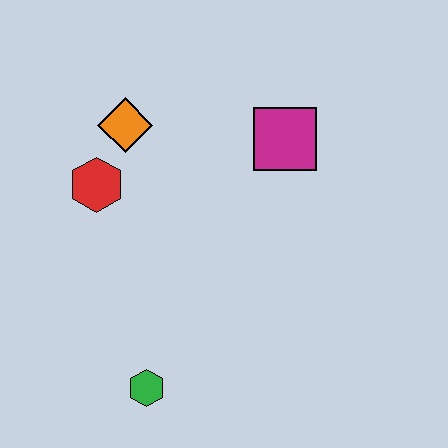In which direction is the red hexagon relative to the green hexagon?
The red hexagon is above the green hexagon.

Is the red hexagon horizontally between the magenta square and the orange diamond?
No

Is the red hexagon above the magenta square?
No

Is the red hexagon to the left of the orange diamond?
Yes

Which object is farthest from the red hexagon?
The green hexagon is farthest from the red hexagon.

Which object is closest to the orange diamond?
The red hexagon is closest to the orange diamond.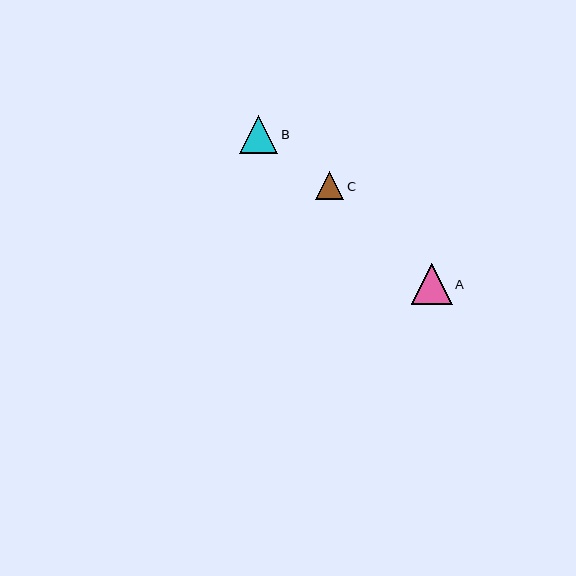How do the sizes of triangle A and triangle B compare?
Triangle A and triangle B are approximately the same size.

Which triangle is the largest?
Triangle A is the largest with a size of approximately 41 pixels.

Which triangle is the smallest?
Triangle C is the smallest with a size of approximately 28 pixels.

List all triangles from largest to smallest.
From largest to smallest: A, B, C.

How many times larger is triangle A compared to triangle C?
Triangle A is approximately 1.5 times the size of triangle C.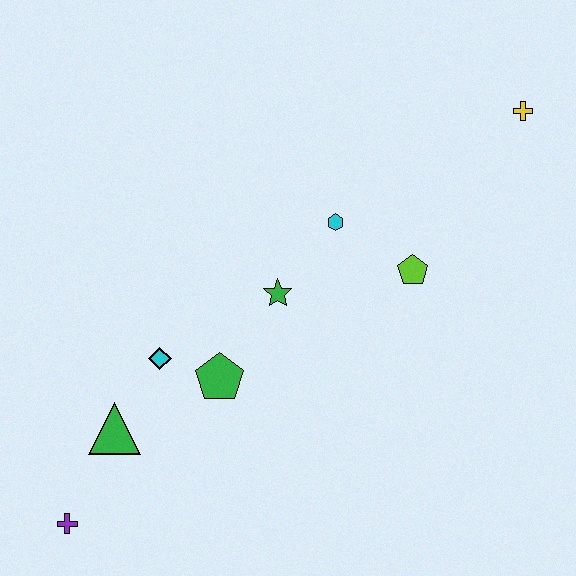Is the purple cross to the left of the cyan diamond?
Yes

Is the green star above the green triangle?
Yes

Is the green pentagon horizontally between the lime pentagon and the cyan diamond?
Yes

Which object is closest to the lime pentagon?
The cyan hexagon is closest to the lime pentagon.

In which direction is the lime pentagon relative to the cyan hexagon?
The lime pentagon is to the right of the cyan hexagon.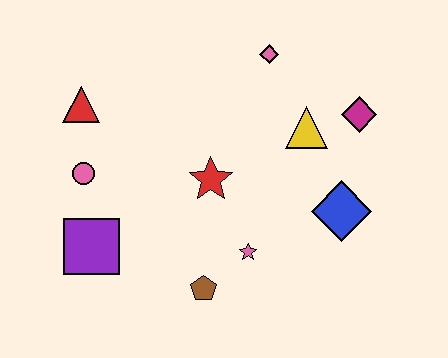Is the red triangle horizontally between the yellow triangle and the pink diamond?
No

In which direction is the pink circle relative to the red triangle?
The pink circle is below the red triangle.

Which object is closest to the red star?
The pink star is closest to the red star.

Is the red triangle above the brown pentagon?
Yes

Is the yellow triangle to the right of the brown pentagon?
Yes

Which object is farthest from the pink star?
The red triangle is farthest from the pink star.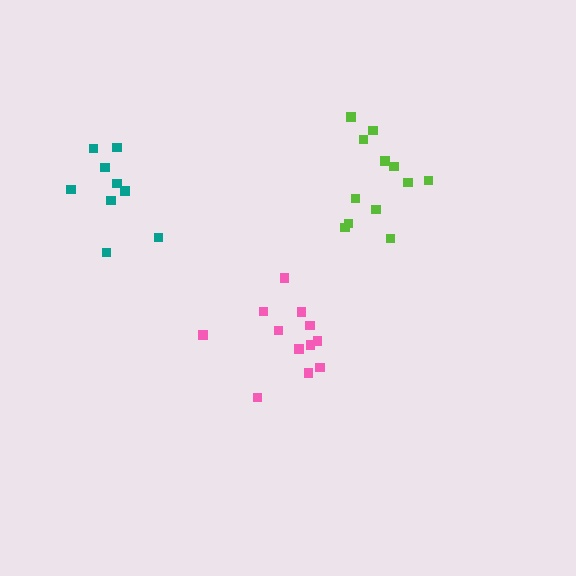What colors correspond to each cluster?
The clusters are colored: pink, lime, teal.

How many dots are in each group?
Group 1: 12 dots, Group 2: 12 dots, Group 3: 9 dots (33 total).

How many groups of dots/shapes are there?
There are 3 groups.